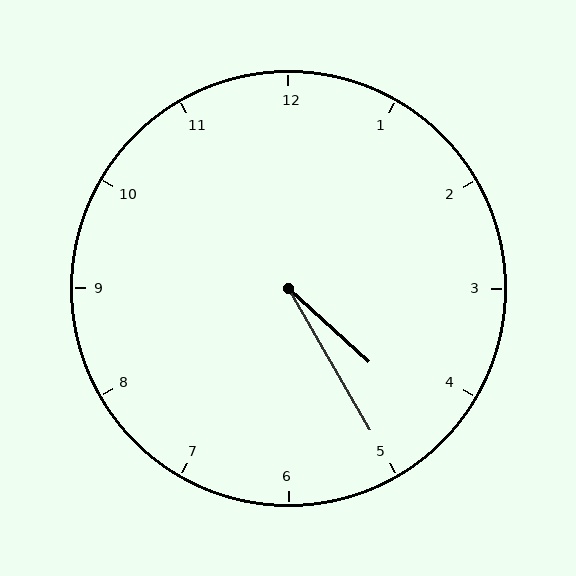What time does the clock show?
4:25.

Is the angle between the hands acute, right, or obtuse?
It is acute.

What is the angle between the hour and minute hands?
Approximately 18 degrees.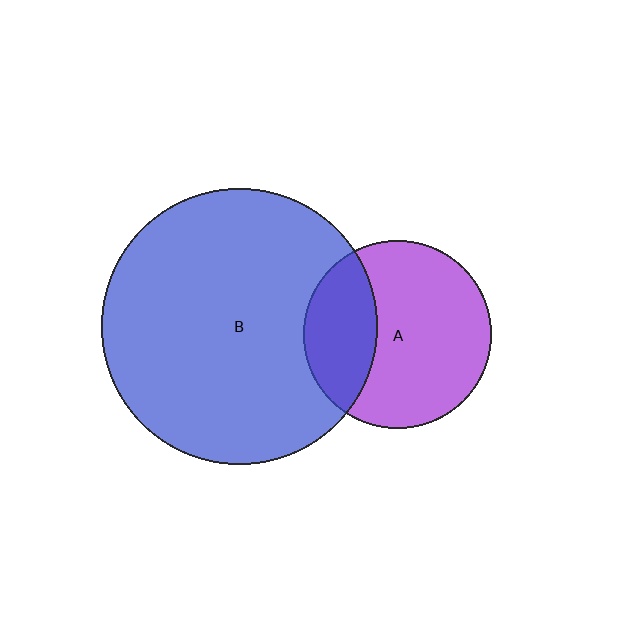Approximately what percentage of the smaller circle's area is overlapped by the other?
Approximately 30%.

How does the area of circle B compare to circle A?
Approximately 2.1 times.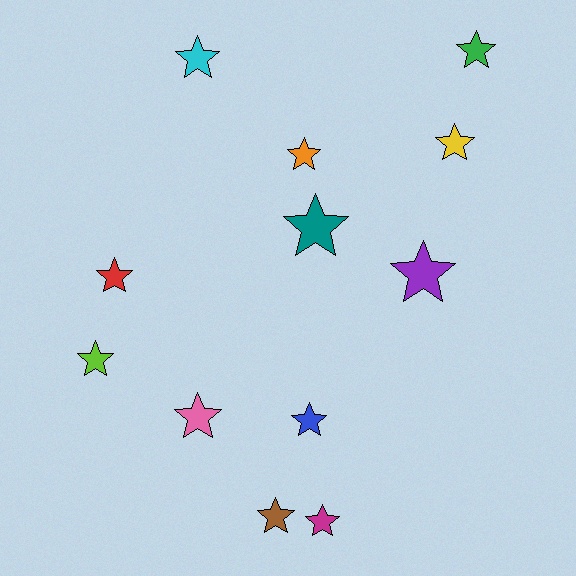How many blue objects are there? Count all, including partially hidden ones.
There is 1 blue object.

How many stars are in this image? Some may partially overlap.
There are 12 stars.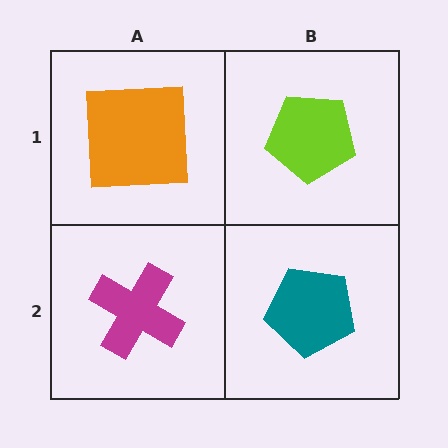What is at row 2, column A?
A magenta cross.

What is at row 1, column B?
A lime pentagon.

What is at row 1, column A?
An orange square.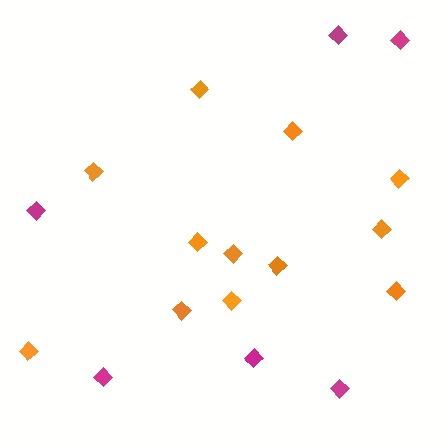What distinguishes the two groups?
There are 2 groups: one group of orange diamonds (12) and one group of magenta diamonds (6).